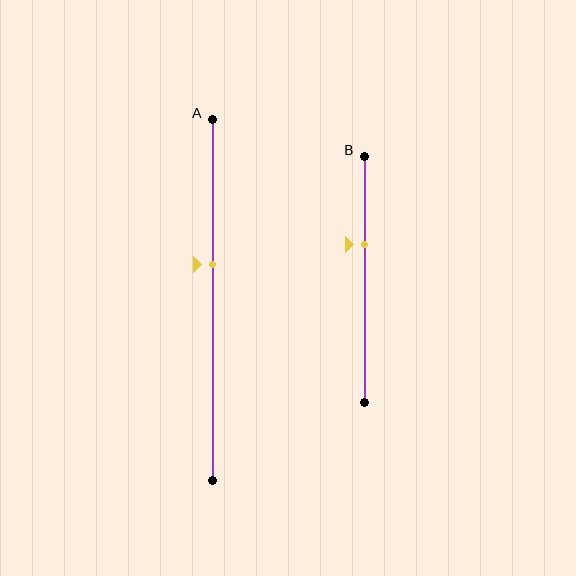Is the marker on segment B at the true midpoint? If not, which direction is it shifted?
No, the marker on segment B is shifted upward by about 14% of the segment length.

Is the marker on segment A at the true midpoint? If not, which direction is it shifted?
No, the marker on segment A is shifted upward by about 10% of the segment length.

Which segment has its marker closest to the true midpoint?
Segment A has its marker closest to the true midpoint.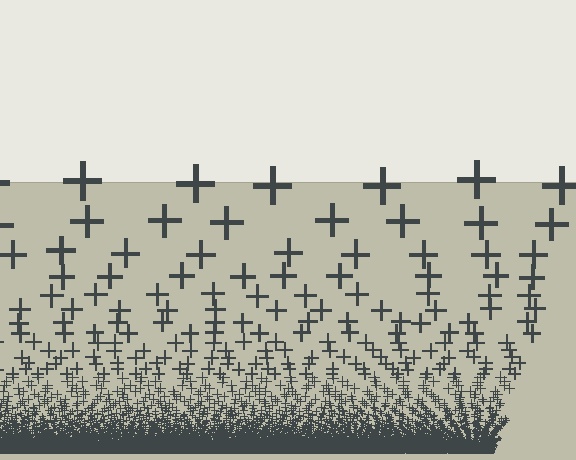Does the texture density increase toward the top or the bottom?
Density increases toward the bottom.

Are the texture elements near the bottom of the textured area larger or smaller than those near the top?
Smaller. The gradient is inverted — elements near the bottom are smaller and denser.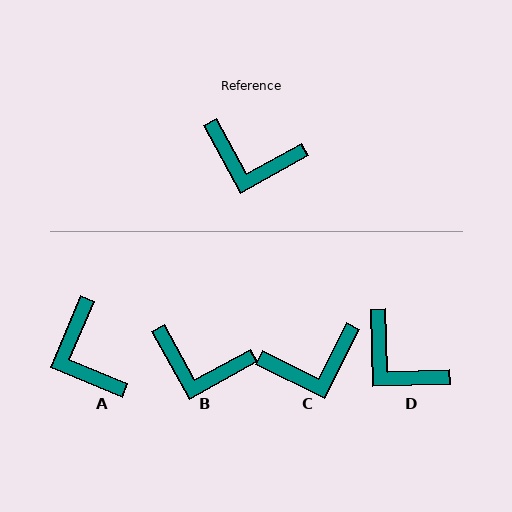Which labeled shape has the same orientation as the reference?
B.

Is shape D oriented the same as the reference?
No, it is off by about 27 degrees.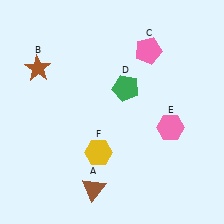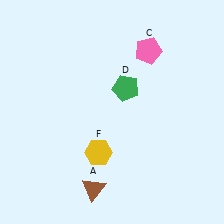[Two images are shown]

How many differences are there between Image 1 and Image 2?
There are 2 differences between the two images.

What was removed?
The brown star (B), the pink hexagon (E) were removed in Image 2.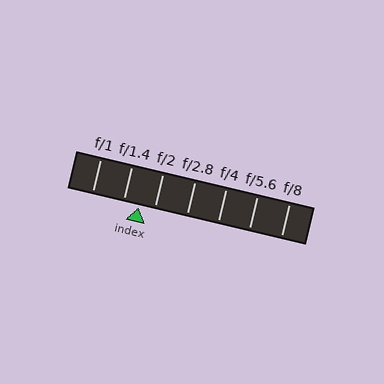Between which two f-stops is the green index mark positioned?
The index mark is between f/1.4 and f/2.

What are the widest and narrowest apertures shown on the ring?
The widest aperture shown is f/1 and the narrowest is f/8.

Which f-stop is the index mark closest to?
The index mark is closest to f/1.4.